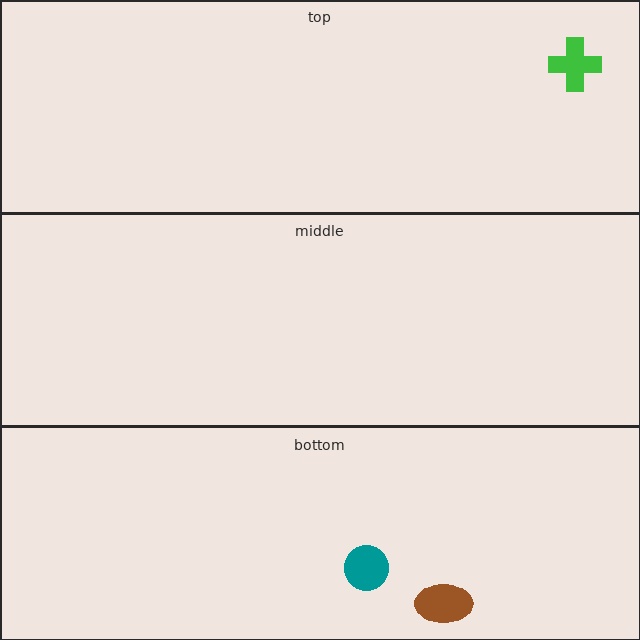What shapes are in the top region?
The green cross.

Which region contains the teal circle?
The bottom region.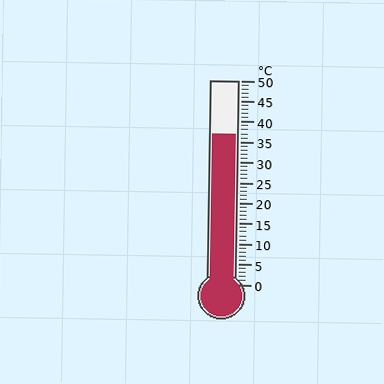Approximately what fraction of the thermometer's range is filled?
The thermometer is filled to approximately 75% of its range.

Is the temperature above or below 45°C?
The temperature is below 45°C.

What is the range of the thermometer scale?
The thermometer scale ranges from 0°C to 50°C.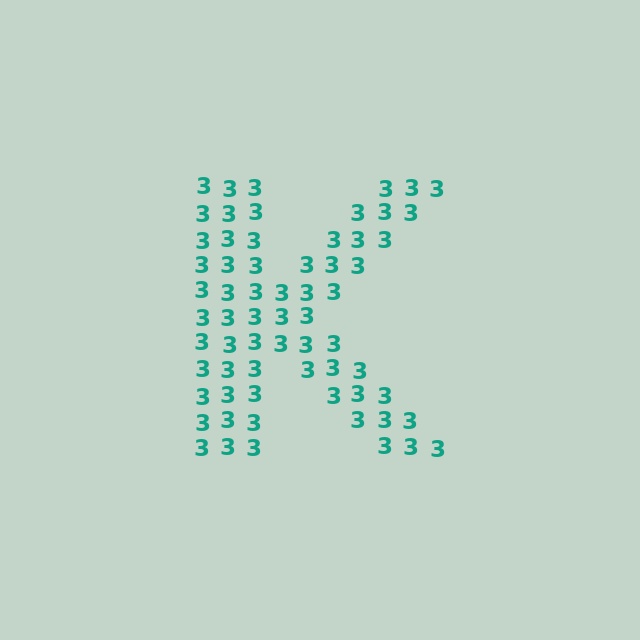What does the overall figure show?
The overall figure shows the letter K.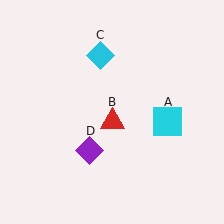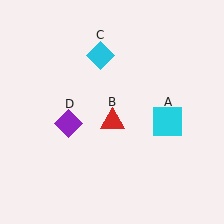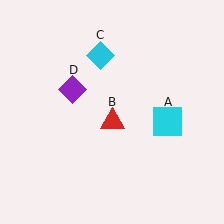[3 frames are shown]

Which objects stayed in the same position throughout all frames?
Cyan square (object A) and red triangle (object B) and cyan diamond (object C) remained stationary.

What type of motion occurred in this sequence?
The purple diamond (object D) rotated clockwise around the center of the scene.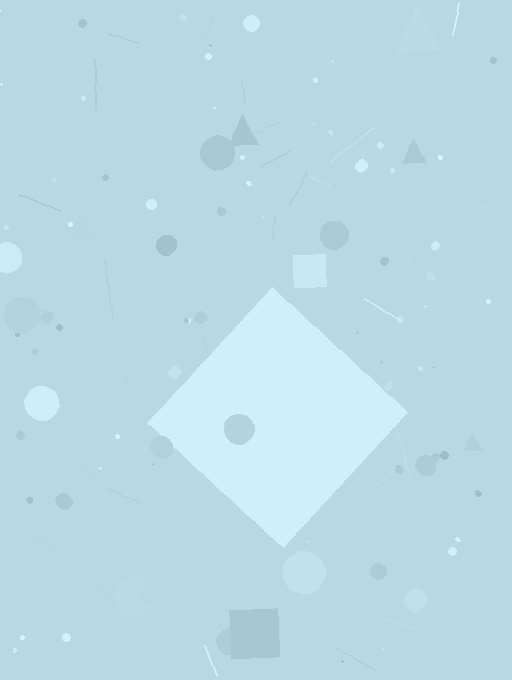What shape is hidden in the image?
A diamond is hidden in the image.